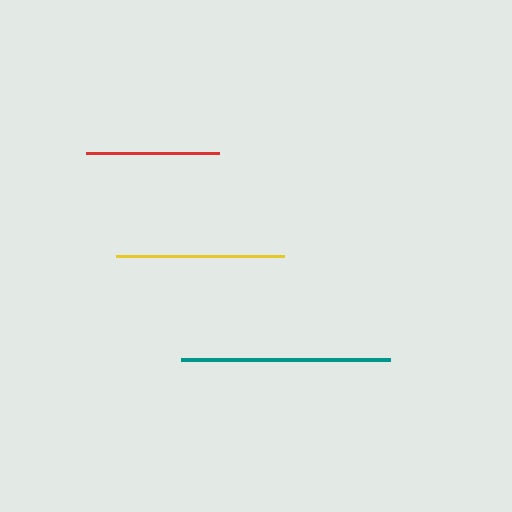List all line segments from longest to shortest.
From longest to shortest: teal, yellow, red.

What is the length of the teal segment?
The teal segment is approximately 210 pixels long.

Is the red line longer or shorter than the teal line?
The teal line is longer than the red line.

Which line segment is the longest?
The teal line is the longest at approximately 210 pixels.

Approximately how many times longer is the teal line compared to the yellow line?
The teal line is approximately 1.2 times the length of the yellow line.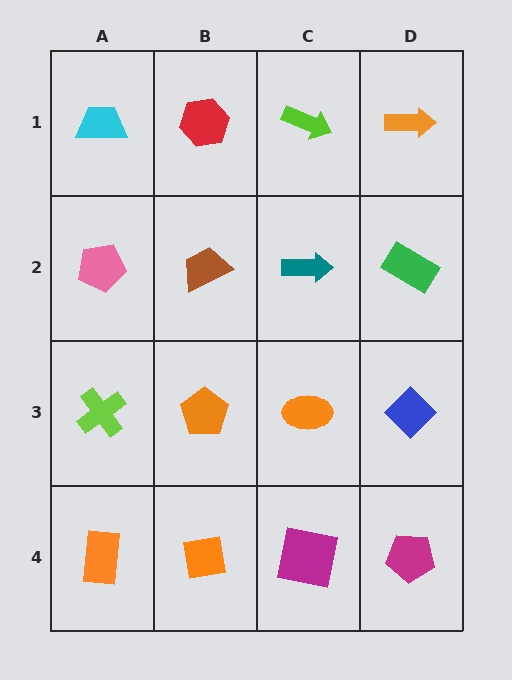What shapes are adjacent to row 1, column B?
A brown trapezoid (row 2, column B), a cyan trapezoid (row 1, column A), a lime arrow (row 1, column C).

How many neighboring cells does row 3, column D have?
3.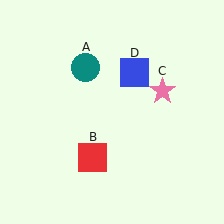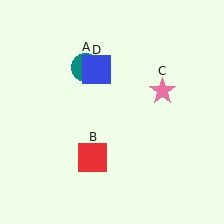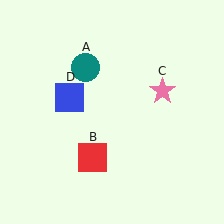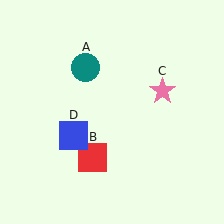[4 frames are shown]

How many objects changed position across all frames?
1 object changed position: blue square (object D).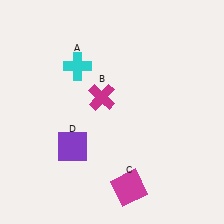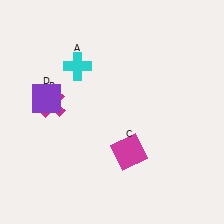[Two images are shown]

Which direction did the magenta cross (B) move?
The magenta cross (B) moved left.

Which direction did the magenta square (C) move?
The magenta square (C) moved up.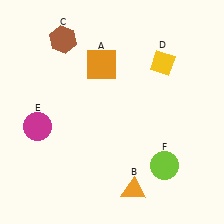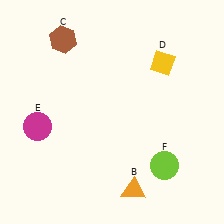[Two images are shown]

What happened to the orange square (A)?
The orange square (A) was removed in Image 2. It was in the top-left area of Image 1.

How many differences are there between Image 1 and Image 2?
There is 1 difference between the two images.